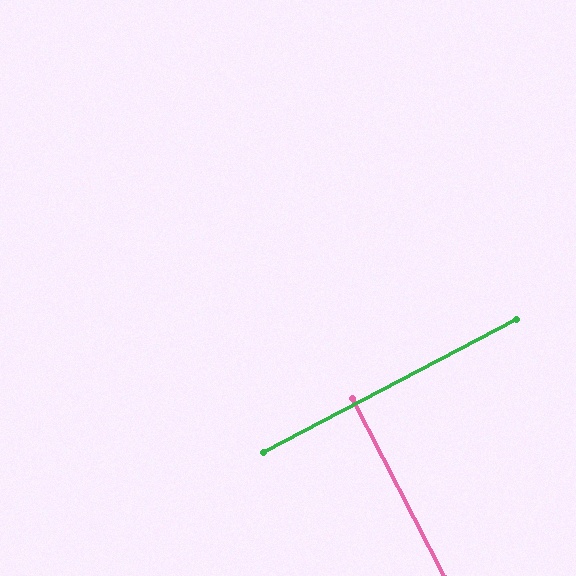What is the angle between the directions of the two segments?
Approximately 90 degrees.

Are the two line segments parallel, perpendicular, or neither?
Perpendicular — they meet at approximately 90°.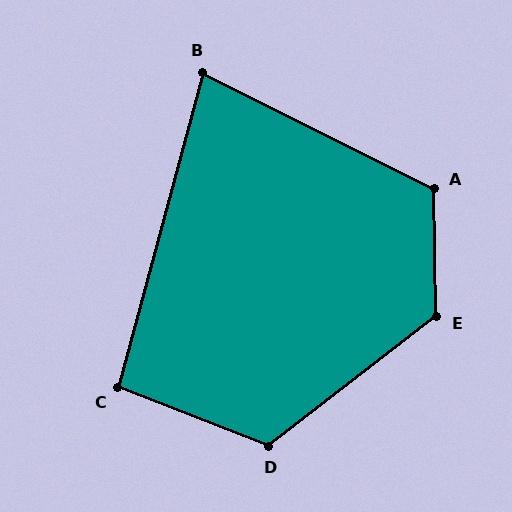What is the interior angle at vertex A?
Approximately 118 degrees (obtuse).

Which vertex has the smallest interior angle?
B, at approximately 79 degrees.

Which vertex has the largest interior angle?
E, at approximately 127 degrees.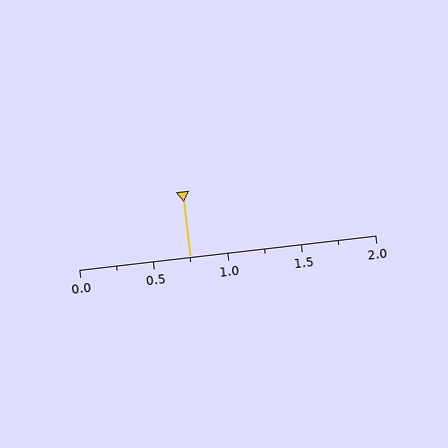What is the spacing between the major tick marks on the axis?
The major ticks are spaced 0.5 apart.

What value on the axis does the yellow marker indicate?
The marker indicates approximately 0.75.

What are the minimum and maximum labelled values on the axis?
The axis runs from 0.0 to 2.0.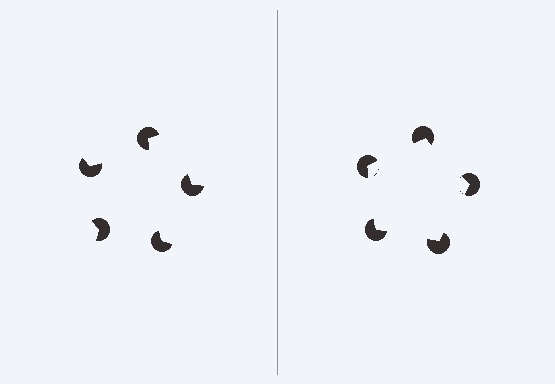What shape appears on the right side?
An illusory pentagon.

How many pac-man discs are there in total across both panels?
10 — 5 on each side.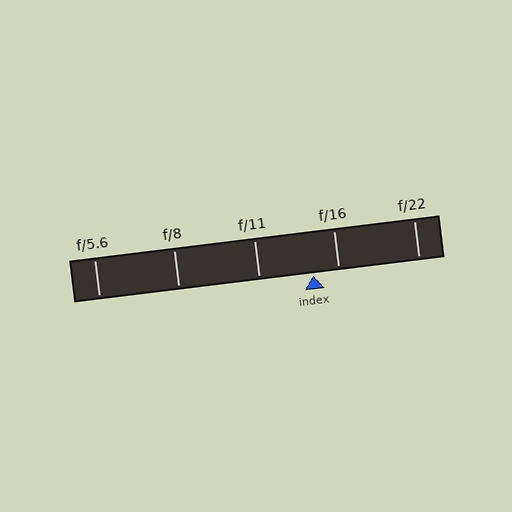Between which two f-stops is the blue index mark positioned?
The index mark is between f/11 and f/16.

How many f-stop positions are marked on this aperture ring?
There are 5 f-stop positions marked.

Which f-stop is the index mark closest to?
The index mark is closest to f/16.